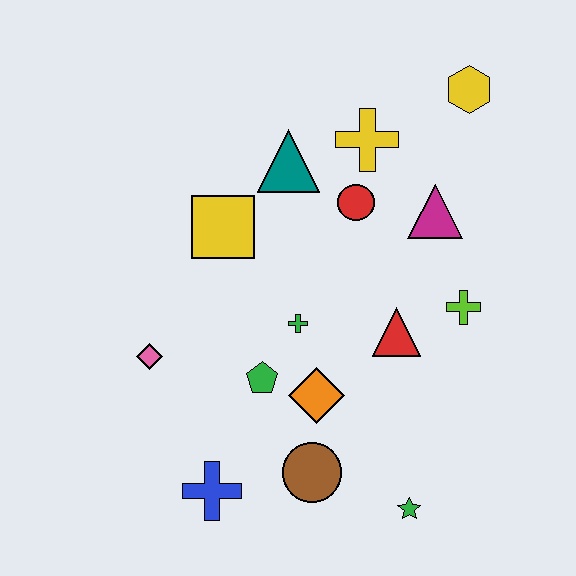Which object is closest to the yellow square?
The teal triangle is closest to the yellow square.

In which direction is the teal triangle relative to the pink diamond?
The teal triangle is above the pink diamond.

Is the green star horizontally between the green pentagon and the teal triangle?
No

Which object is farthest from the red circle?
The blue cross is farthest from the red circle.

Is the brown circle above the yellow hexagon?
No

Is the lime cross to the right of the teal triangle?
Yes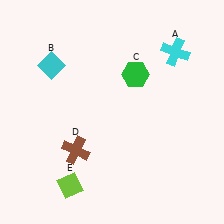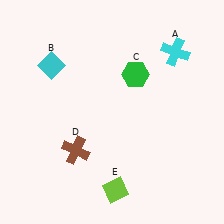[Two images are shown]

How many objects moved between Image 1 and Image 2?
1 object moved between the two images.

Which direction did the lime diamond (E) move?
The lime diamond (E) moved right.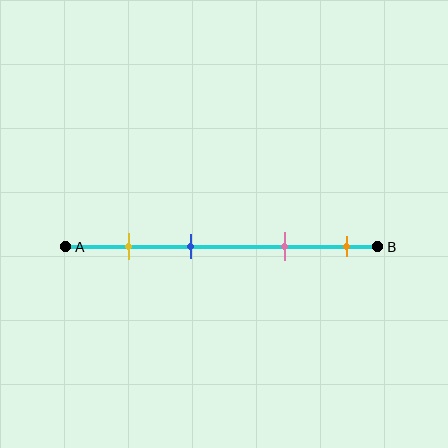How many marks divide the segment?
There are 4 marks dividing the segment.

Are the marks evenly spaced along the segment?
No, the marks are not evenly spaced.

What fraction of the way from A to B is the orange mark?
The orange mark is approximately 90% (0.9) of the way from A to B.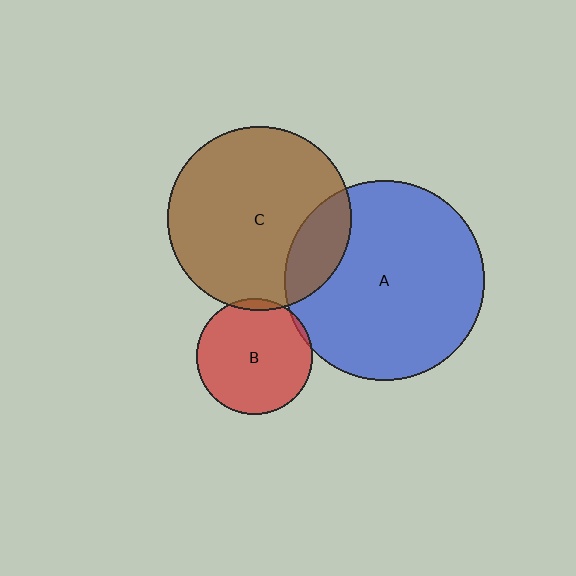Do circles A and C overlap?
Yes.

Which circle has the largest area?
Circle A (blue).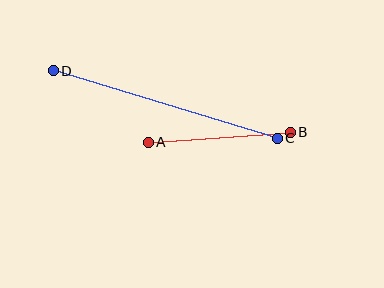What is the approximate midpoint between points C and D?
The midpoint is at approximately (165, 104) pixels.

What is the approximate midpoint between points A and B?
The midpoint is at approximately (219, 137) pixels.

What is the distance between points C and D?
The distance is approximately 234 pixels.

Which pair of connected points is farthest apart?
Points C and D are farthest apart.